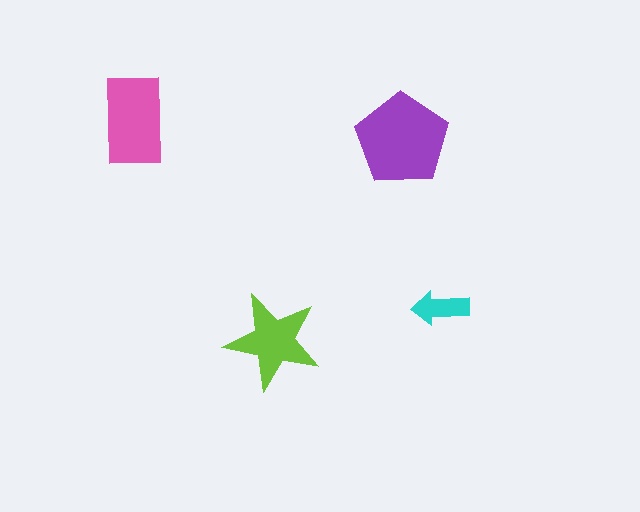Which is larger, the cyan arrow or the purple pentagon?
The purple pentagon.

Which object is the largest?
The purple pentagon.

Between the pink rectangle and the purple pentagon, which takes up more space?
The purple pentagon.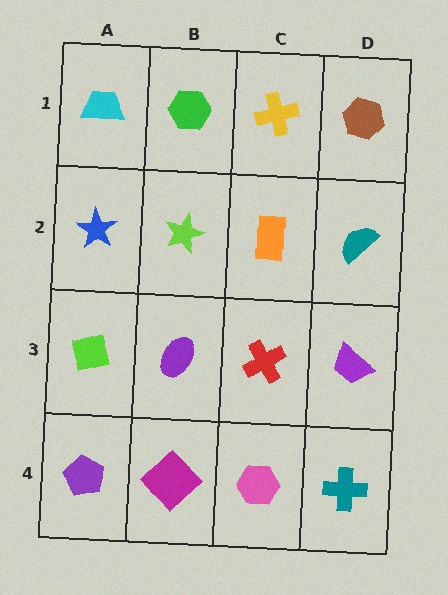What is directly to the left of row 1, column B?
A cyan trapezoid.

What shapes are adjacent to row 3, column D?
A teal semicircle (row 2, column D), a teal cross (row 4, column D), a red cross (row 3, column C).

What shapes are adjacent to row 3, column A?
A blue star (row 2, column A), a purple pentagon (row 4, column A), a purple ellipse (row 3, column B).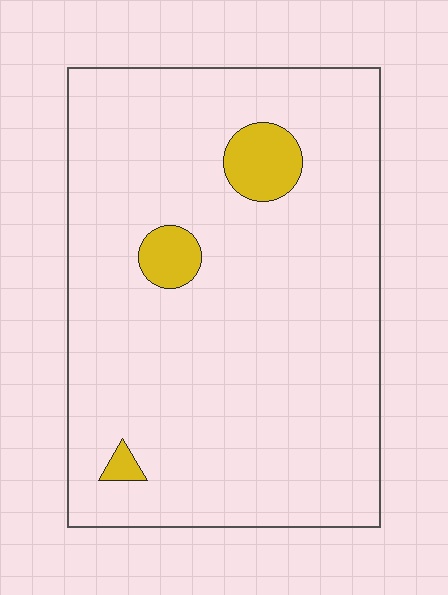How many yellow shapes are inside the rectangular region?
3.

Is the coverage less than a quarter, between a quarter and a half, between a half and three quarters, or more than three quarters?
Less than a quarter.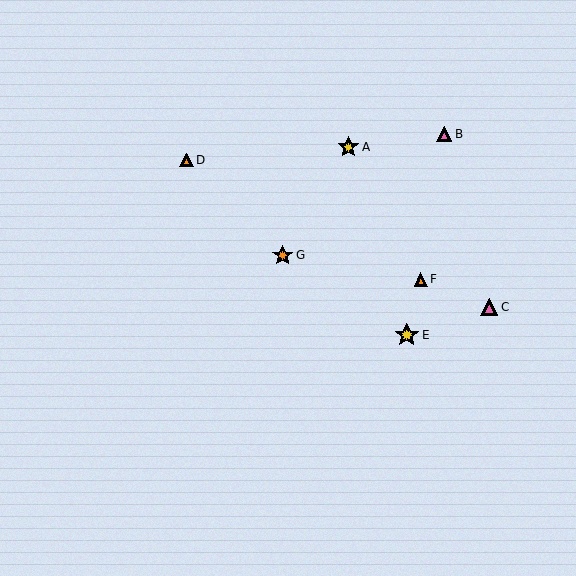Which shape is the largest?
The yellow star (labeled E) is the largest.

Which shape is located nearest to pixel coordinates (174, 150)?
The orange triangle (labeled D) at (187, 160) is nearest to that location.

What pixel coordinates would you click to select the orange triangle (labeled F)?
Click at (421, 279) to select the orange triangle F.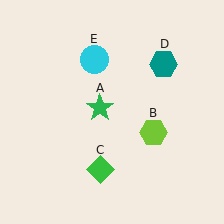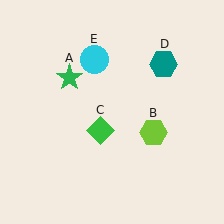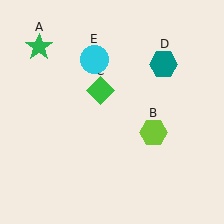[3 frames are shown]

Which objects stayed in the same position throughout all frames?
Lime hexagon (object B) and teal hexagon (object D) and cyan circle (object E) remained stationary.